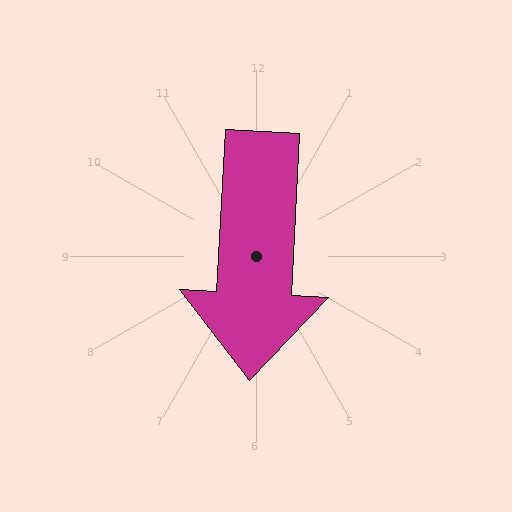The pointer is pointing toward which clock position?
Roughly 6 o'clock.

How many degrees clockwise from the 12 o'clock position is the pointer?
Approximately 183 degrees.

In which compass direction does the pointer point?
South.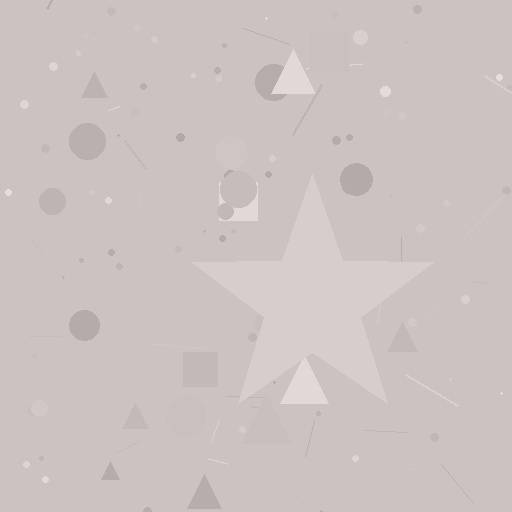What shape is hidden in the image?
A star is hidden in the image.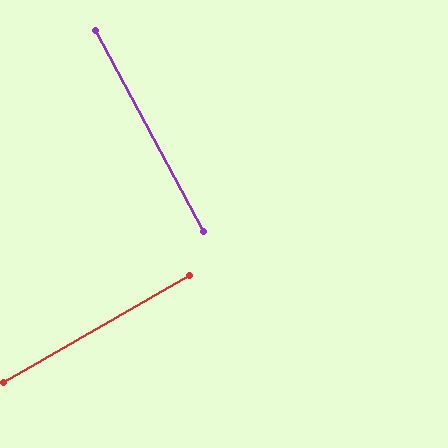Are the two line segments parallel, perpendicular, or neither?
Perpendicular — they meet at approximately 88°.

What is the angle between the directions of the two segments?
Approximately 88 degrees.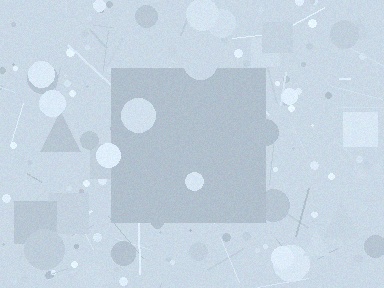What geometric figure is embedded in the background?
A square is embedded in the background.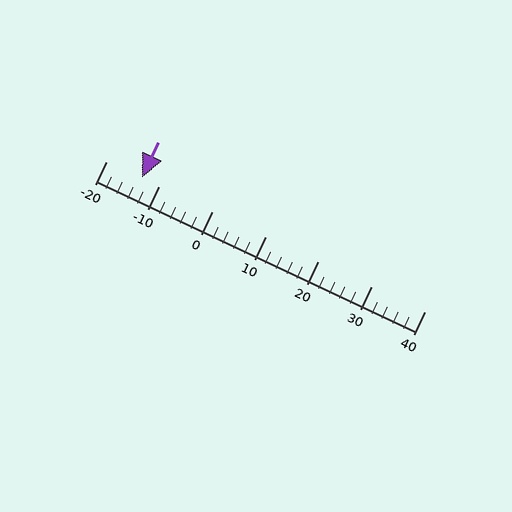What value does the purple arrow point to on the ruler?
The purple arrow points to approximately -13.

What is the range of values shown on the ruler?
The ruler shows values from -20 to 40.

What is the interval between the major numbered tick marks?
The major tick marks are spaced 10 units apart.